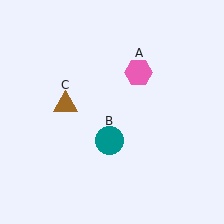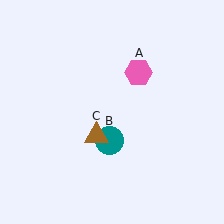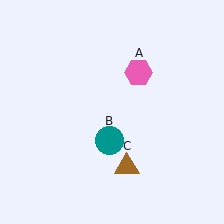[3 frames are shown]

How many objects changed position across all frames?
1 object changed position: brown triangle (object C).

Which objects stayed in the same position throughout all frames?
Pink hexagon (object A) and teal circle (object B) remained stationary.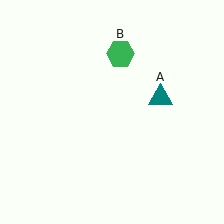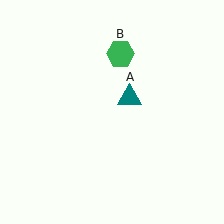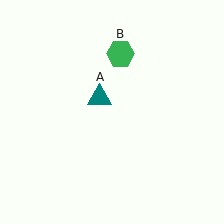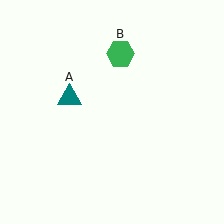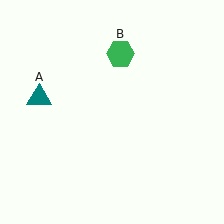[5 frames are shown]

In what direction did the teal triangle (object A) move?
The teal triangle (object A) moved left.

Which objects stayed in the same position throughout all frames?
Green hexagon (object B) remained stationary.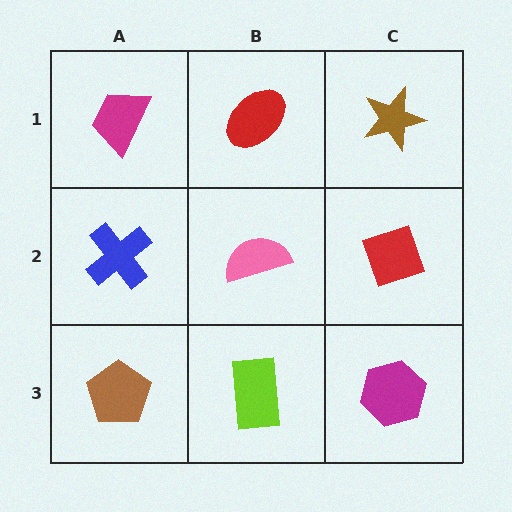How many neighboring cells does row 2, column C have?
3.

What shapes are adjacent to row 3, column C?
A red diamond (row 2, column C), a lime rectangle (row 3, column B).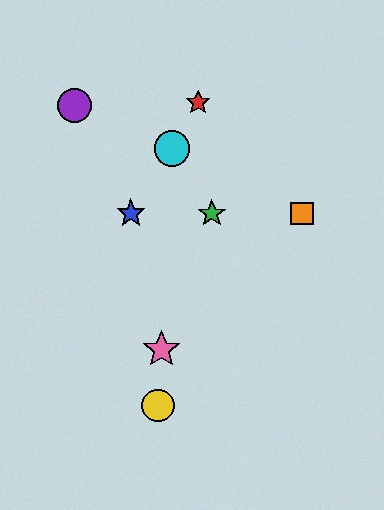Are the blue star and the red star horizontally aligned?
No, the blue star is at y≈213 and the red star is at y≈102.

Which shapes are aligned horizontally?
The blue star, the green star, the orange square are aligned horizontally.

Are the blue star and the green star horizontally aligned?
Yes, both are at y≈213.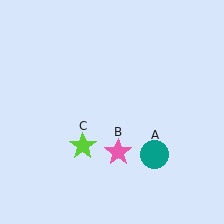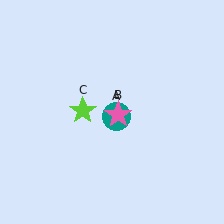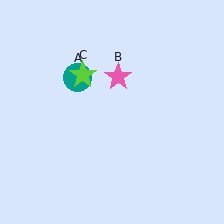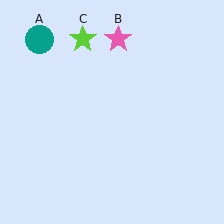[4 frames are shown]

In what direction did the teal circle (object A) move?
The teal circle (object A) moved up and to the left.